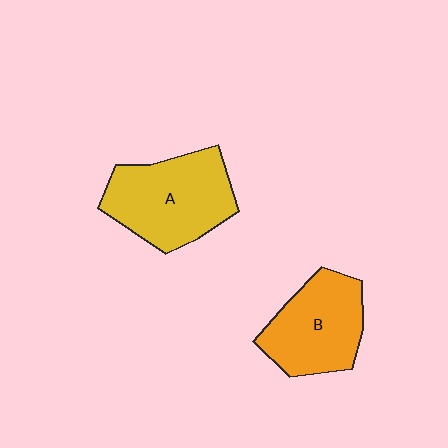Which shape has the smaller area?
Shape B (orange).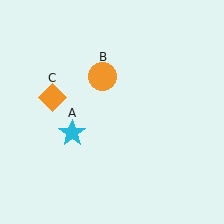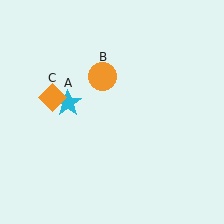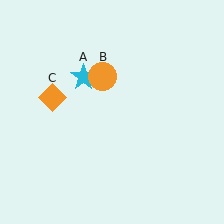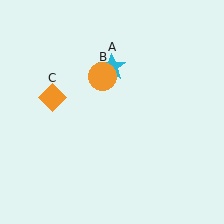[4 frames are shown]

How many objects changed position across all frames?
1 object changed position: cyan star (object A).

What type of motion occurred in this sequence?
The cyan star (object A) rotated clockwise around the center of the scene.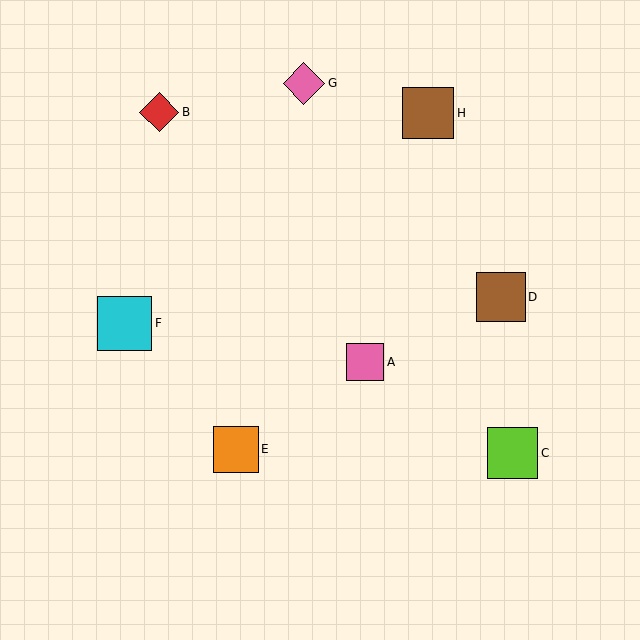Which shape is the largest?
The cyan square (labeled F) is the largest.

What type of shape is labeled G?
Shape G is a pink diamond.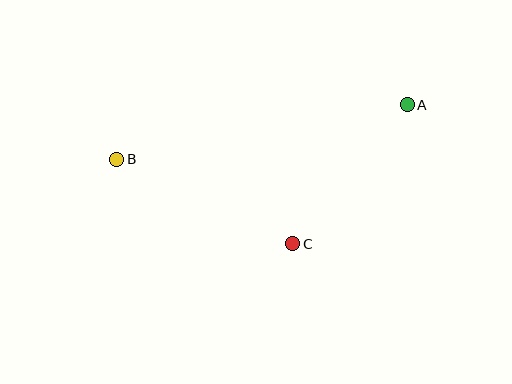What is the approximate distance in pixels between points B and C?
The distance between B and C is approximately 195 pixels.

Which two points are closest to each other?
Points A and C are closest to each other.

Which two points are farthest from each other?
Points A and B are farthest from each other.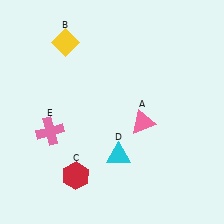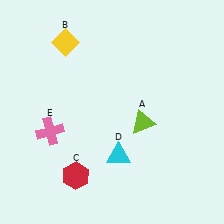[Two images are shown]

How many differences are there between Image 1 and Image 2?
There is 1 difference between the two images.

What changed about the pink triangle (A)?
In Image 1, A is pink. In Image 2, it changed to lime.